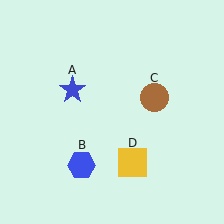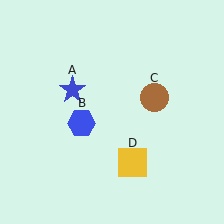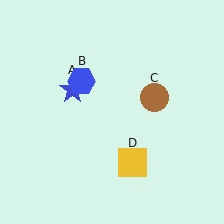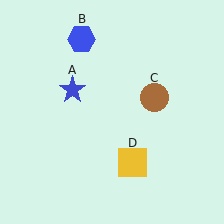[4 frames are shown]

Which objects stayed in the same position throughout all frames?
Blue star (object A) and brown circle (object C) and yellow square (object D) remained stationary.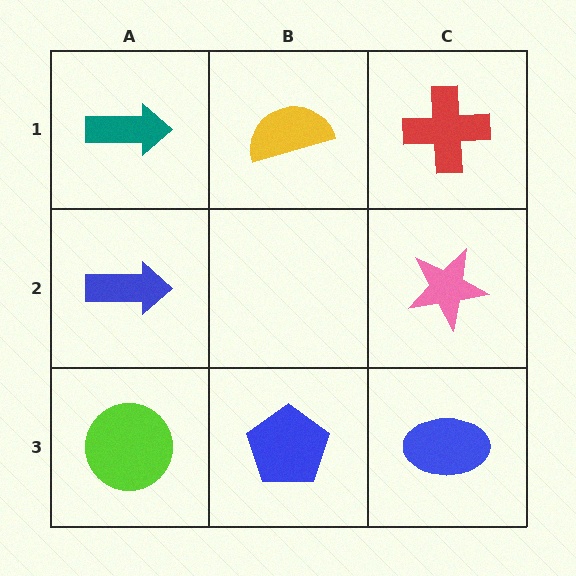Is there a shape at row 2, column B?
No, that cell is empty.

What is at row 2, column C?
A pink star.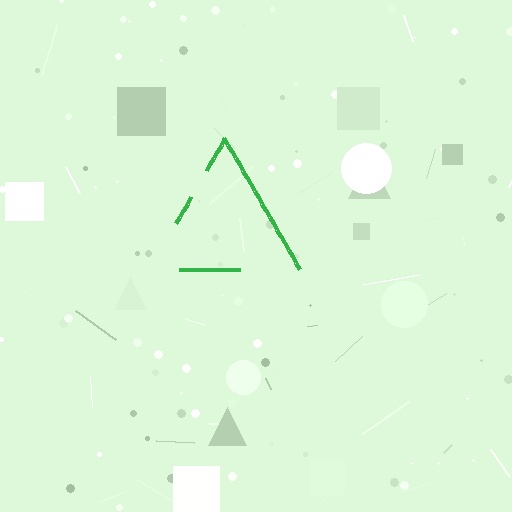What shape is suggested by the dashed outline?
The dashed outline suggests a triangle.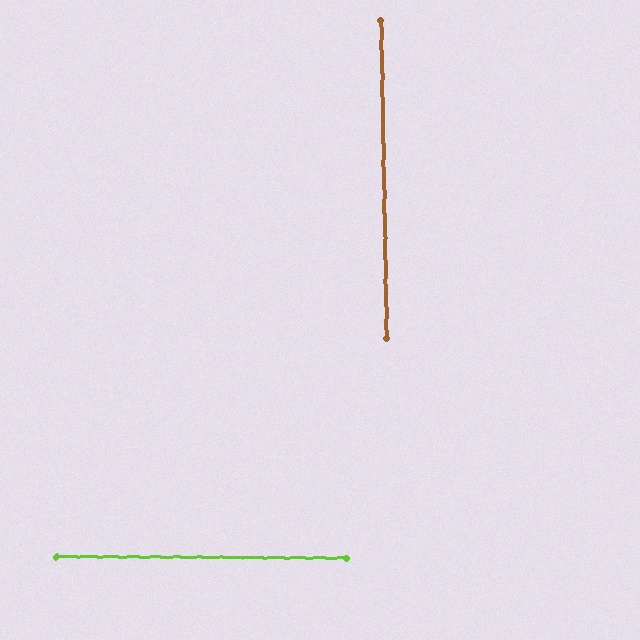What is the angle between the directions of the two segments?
Approximately 89 degrees.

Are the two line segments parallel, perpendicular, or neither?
Perpendicular — they meet at approximately 89°.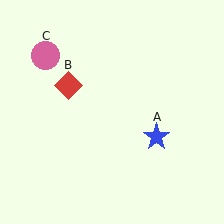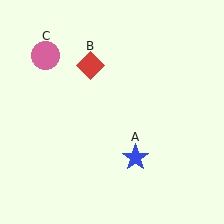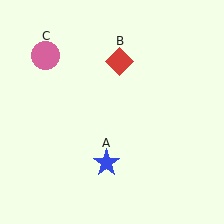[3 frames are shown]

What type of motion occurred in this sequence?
The blue star (object A), red diamond (object B) rotated clockwise around the center of the scene.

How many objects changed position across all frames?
2 objects changed position: blue star (object A), red diamond (object B).